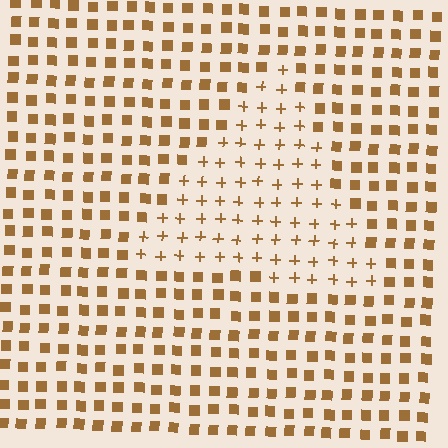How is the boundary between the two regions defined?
The boundary is defined by a change in element shape: plus signs inside vs. squares outside. All elements share the same color and spacing.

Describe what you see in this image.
The image is filled with small brown elements arranged in a uniform grid. A triangle-shaped region contains plus signs, while the surrounding area contains squares. The boundary is defined purely by the change in element shape.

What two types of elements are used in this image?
The image uses plus signs inside the triangle region and squares outside it.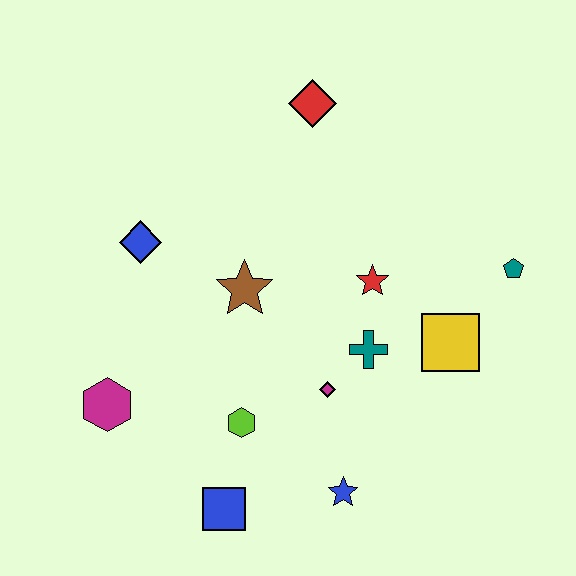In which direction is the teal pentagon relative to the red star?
The teal pentagon is to the right of the red star.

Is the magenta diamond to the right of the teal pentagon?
No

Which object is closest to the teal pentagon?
The yellow square is closest to the teal pentagon.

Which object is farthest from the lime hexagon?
The red diamond is farthest from the lime hexagon.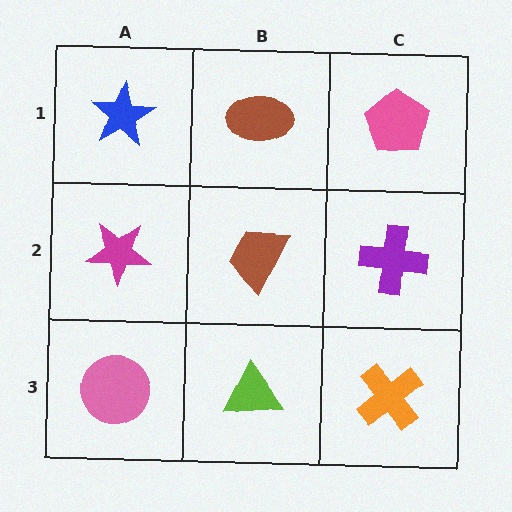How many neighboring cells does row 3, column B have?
3.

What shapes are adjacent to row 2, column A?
A blue star (row 1, column A), a pink circle (row 3, column A), a brown trapezoid (row 2, column B).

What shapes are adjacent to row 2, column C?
A pink pentagon (row 1, column C), an orange cross (row 3, column C), a brown trapezoid (row 2, column B).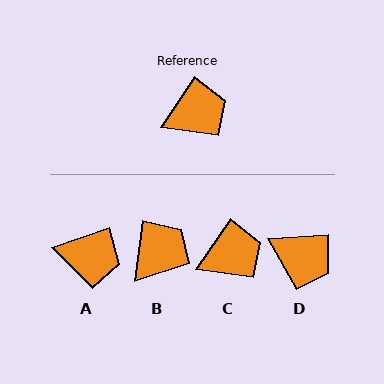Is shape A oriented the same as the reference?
No, it is off by about 36 degrees.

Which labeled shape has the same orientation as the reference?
C.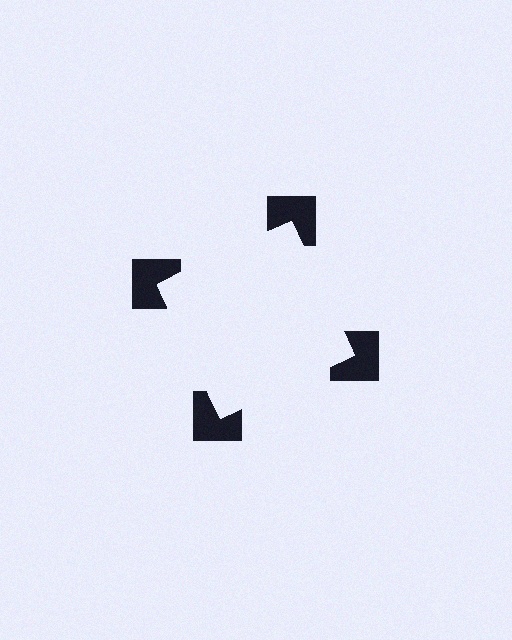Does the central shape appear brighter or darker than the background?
It typically appears slightly brighter than the background, even though no actual brightness change is drawn.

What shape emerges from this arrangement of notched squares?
An illusory square — its edges are inferred from the aligned wedge cuts in the notched squares, not physically drawn.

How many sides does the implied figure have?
4 sides.